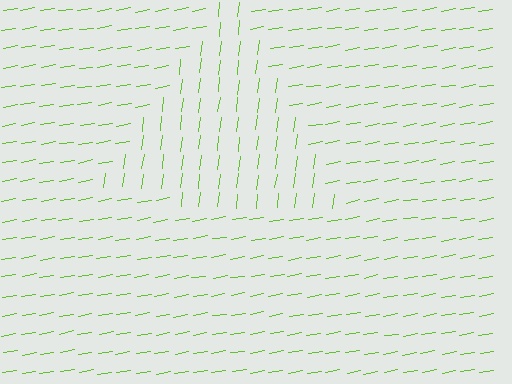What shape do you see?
I see a triangle.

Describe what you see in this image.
The image is filled with small lime line segments. A triangle region in the image has lines oriented differently from the surrounding lines, creating a visible texture boundary.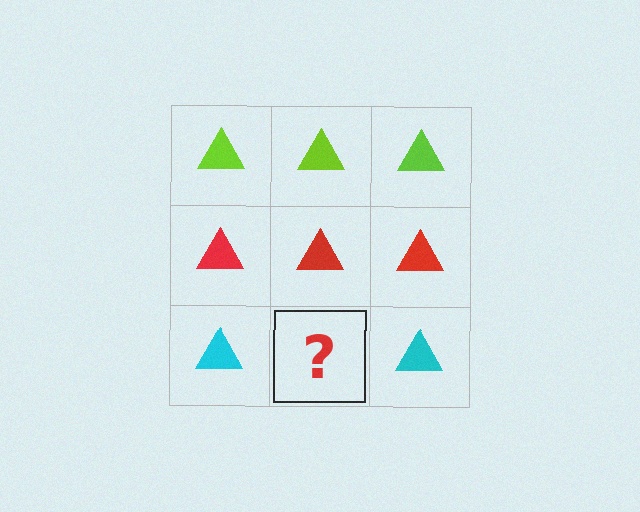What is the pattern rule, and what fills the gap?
The rule is that each row has a consistent color. The gap should be filled with a cyan triangle.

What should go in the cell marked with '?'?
The missing cell should contain a cyan triangle.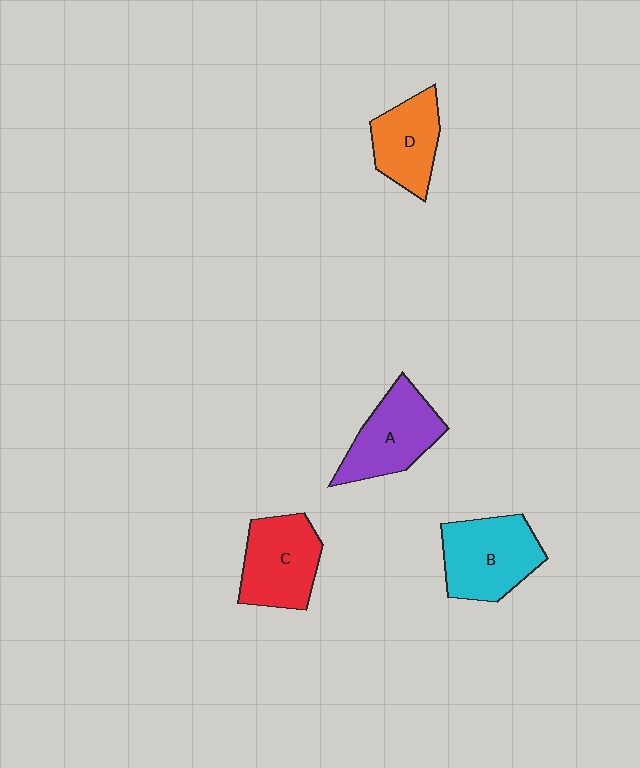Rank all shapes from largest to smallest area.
From largest to smallest: B (cyan), C (red), A (purple), D (orange).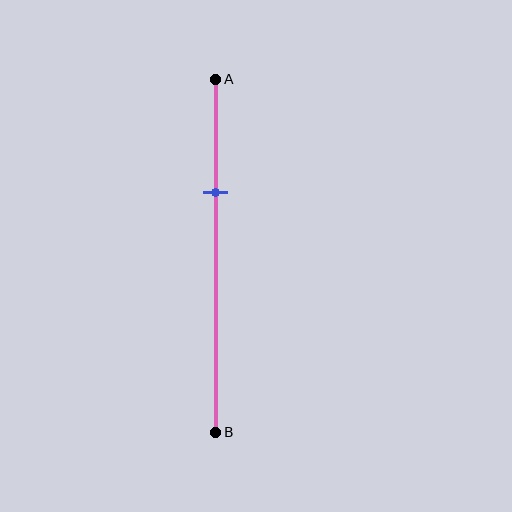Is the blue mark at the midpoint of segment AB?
No, the mark is at about 30% from A, not at the 50% midpoint.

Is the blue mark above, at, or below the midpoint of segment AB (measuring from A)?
The blue mark is above the midpoint of segment AB.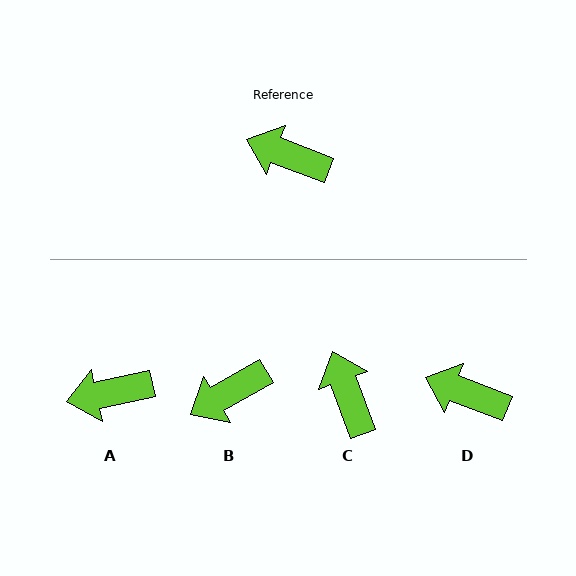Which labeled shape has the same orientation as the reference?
D.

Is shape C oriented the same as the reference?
No, it is off by about 49 degrees.